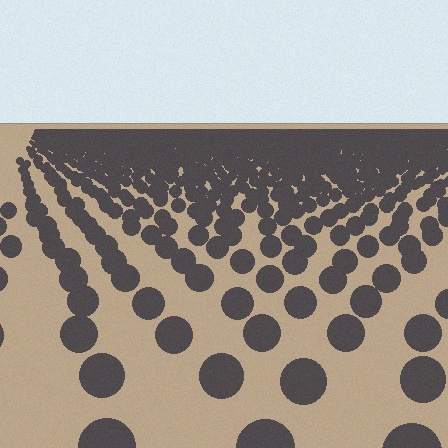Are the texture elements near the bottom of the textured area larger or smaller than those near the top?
Larger. Near the bottom, elements are closer to the viewer and appear at a bigger on-screen size.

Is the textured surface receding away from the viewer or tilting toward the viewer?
The surface is receding away from the viewer. Texture elements get smaller and denser toward the top.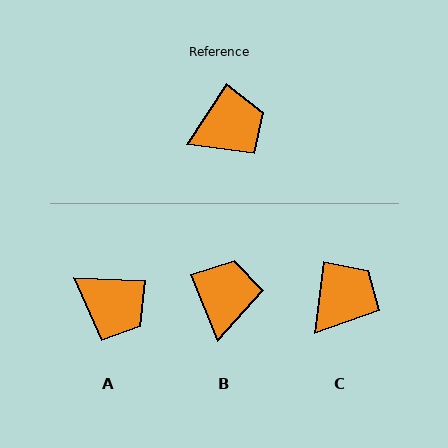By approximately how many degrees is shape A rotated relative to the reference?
Approximately 59 degrees clockwise.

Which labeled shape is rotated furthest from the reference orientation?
A, about 59 degrees away.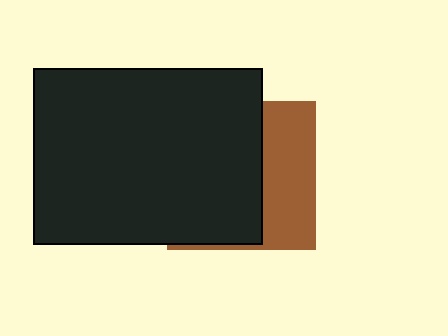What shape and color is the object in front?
The object in front is a black rectangle.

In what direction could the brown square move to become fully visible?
The brown square could move right. That would shift it out from behind the black rectangle entirely.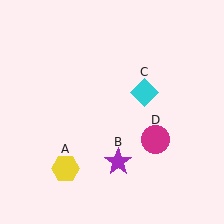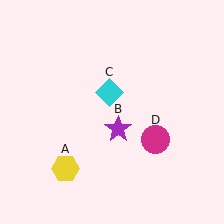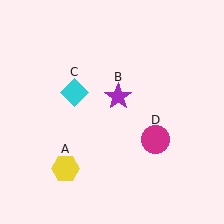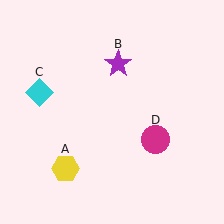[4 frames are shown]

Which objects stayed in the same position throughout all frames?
Yellow hexagon (object A) and magenta circle (object D) remained stationary.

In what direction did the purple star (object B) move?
The purple star (object B) moved up.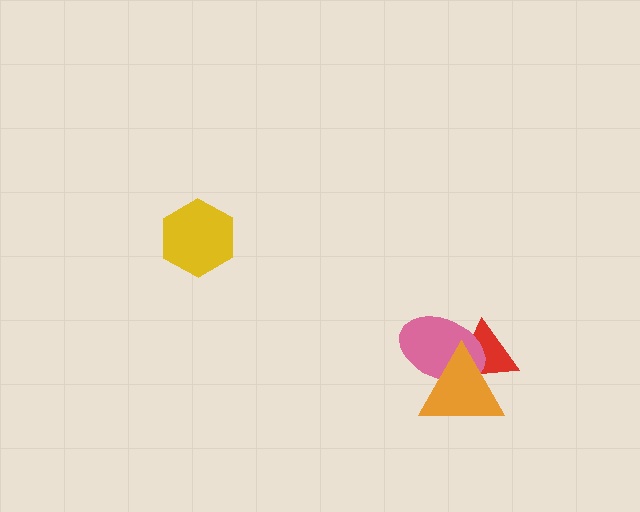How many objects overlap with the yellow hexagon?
0 objects overlap with the yellow hexagon.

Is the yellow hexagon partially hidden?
No, no other shape covers it.